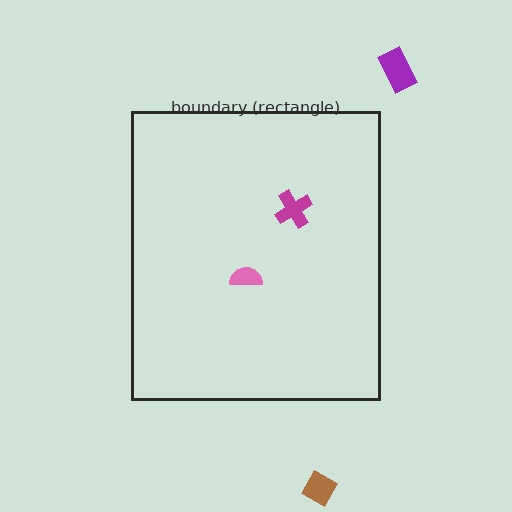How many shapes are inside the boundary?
2 inside, 2 outside.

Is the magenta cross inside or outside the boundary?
Inside.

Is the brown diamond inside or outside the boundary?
Outside.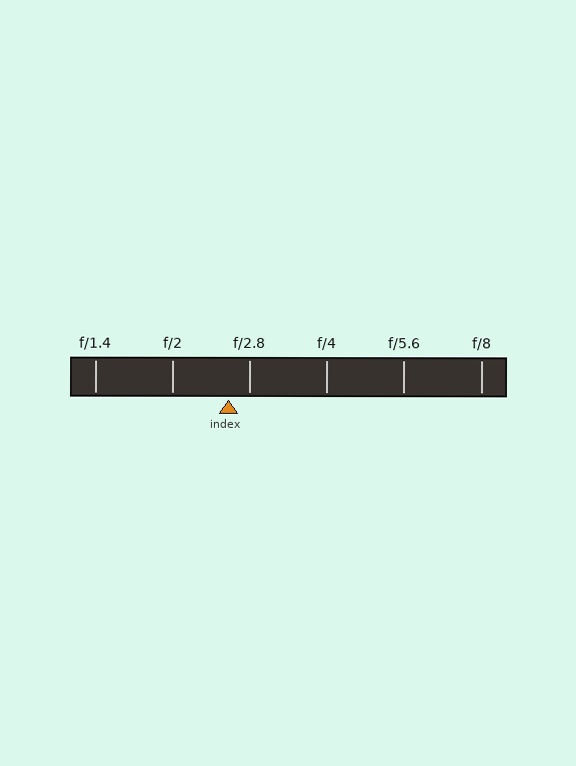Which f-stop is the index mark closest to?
The index mark is closest to f/2.8.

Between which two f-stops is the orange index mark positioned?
The index mark is between f/2 and f/2.8.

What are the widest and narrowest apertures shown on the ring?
The widest aperture shown is f/1.4 and the narrowest is f/8.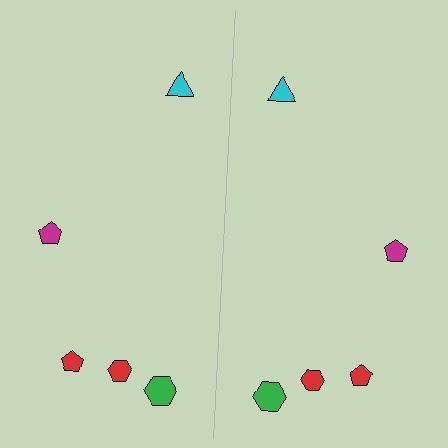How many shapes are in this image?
There are 10 shapes in this image.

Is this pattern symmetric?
Yes, this pattern has bilateral (reflection) symmetry.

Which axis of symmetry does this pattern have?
The pattern has a vertical axis of symmetry running through the center of the image.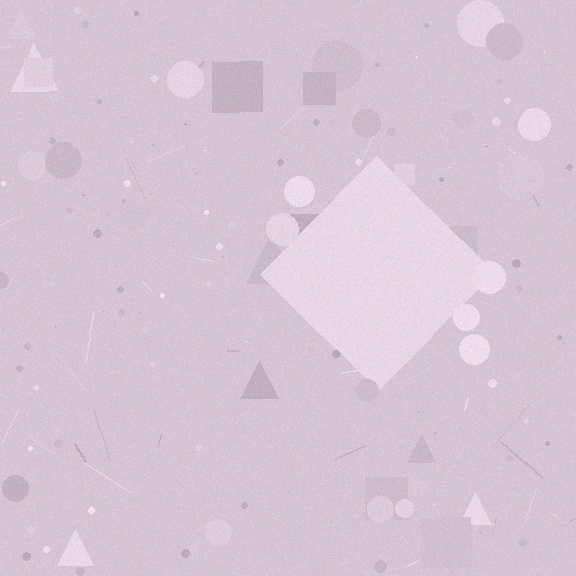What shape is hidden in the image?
A diamond is hidden in the image.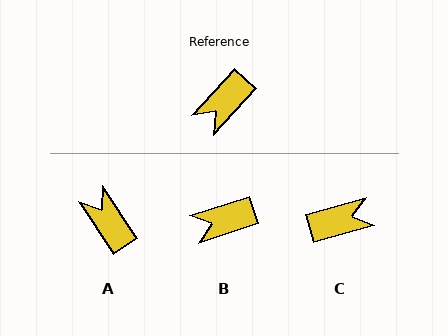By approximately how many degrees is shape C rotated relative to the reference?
Approximately 148 degrees counter-clockwise.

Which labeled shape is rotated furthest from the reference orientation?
C, about 148 degrees away.